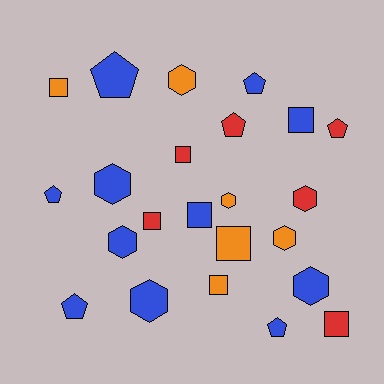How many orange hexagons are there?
There are 3 orange hexagons.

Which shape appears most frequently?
Square, with 8 objects.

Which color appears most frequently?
Blue, with 11 objects.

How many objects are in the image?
There are 23 objects.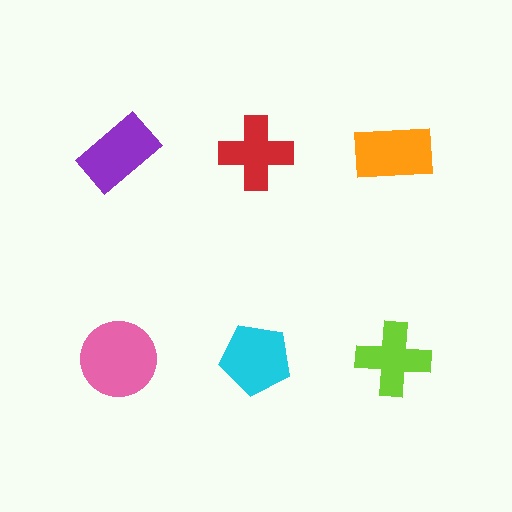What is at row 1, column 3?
An orange rectangle.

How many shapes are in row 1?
3 shapes.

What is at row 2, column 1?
A pink circle.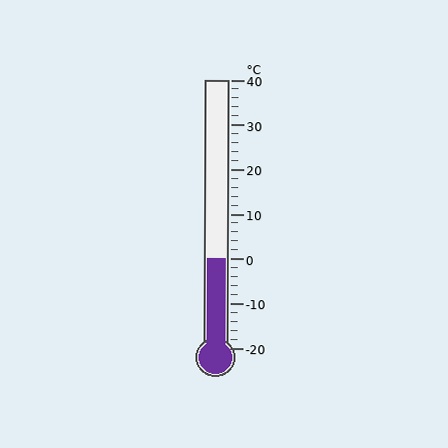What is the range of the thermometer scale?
The thermometer scale ranges from -20°C to 40°C.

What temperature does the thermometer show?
The thermometer shows approximately 0°C.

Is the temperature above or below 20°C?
The temperature is below 20°C.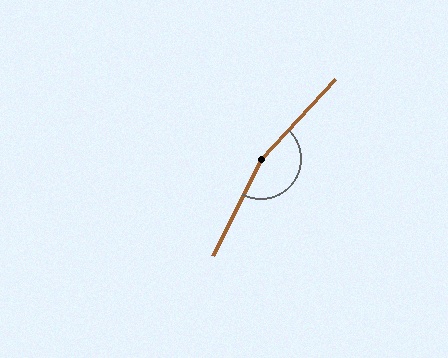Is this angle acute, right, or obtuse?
It is obtuse.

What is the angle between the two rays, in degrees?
Approximately 164 degrees.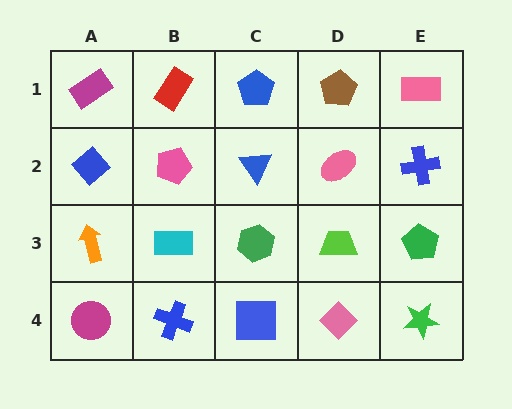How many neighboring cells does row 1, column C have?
3.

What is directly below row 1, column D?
A pink ellipse.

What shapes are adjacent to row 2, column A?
A magenta rectangle (row 1, column A), an orange arrow (row 3, column A), a pink pentagon (row 2, column B).